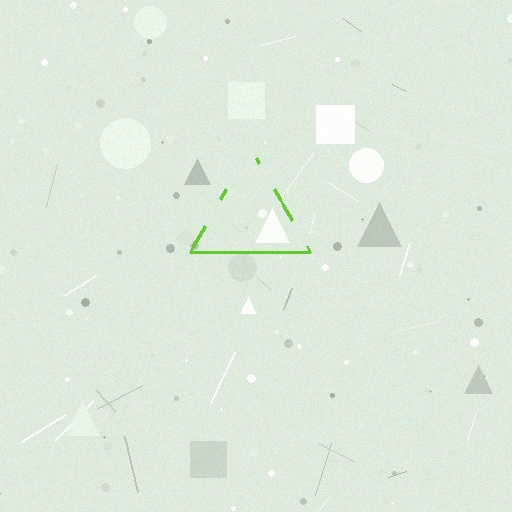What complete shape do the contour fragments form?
The contour fragments form a triangle.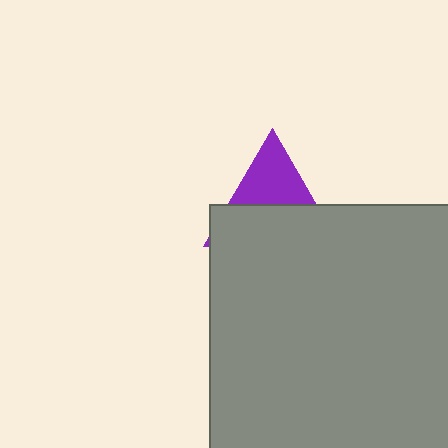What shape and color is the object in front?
The object in front is a gray rectangle.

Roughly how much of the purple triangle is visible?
A small part of it is visible (roughly 41%).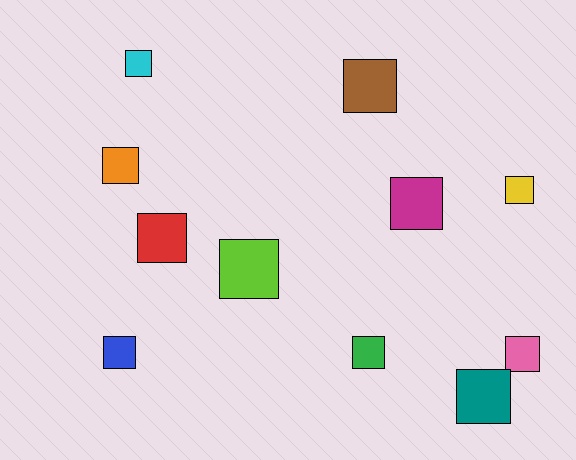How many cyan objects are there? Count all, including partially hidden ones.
There is 1 cyan object.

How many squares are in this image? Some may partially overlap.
There are 11 squares.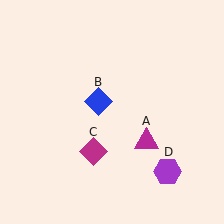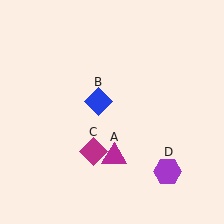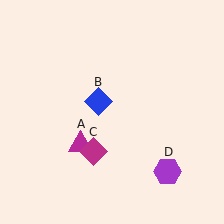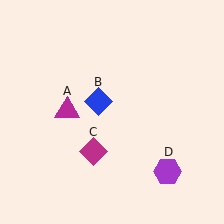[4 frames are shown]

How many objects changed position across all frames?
1 object changed position: magenta triangle (object A).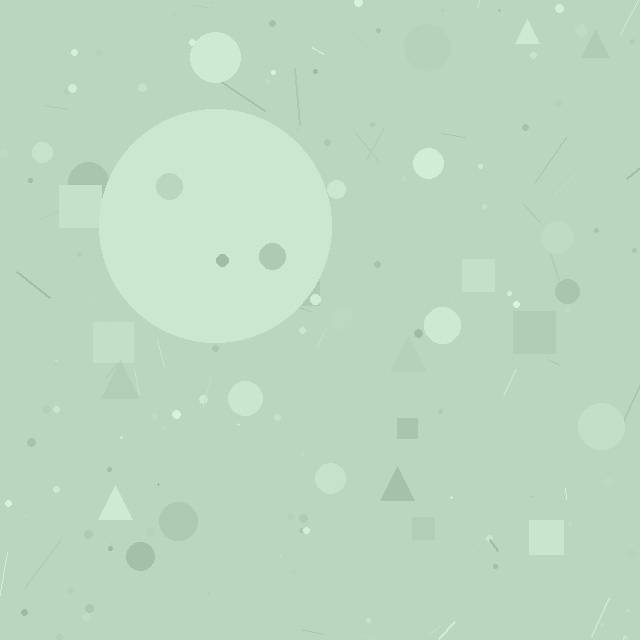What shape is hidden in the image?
A circle is hidden in the image.